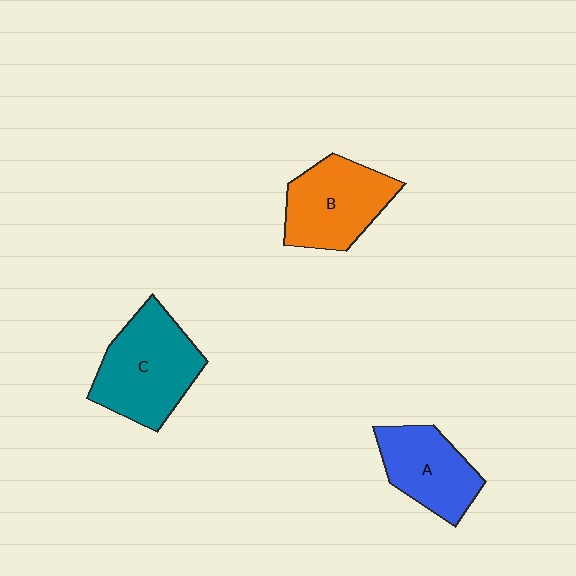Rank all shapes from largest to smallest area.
From largest to smallest: C (teal), B (orange), A (blue).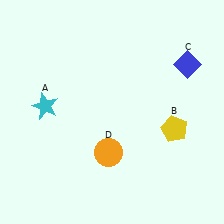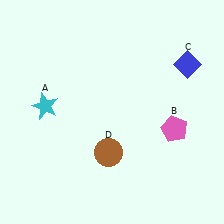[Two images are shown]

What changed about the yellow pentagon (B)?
In Image 1, B is yellow. In Image 2, it changed to pink.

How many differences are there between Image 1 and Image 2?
There are 2 differences between the two images.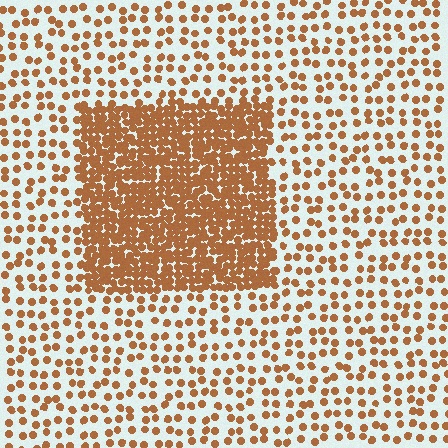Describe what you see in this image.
The image contains small brown elements arranged at two different densities. A rectangle-shaped region is visible where the elements are more densely packed than the surrounding area.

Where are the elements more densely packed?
The elements are more densely packed inside the rectangle boundary.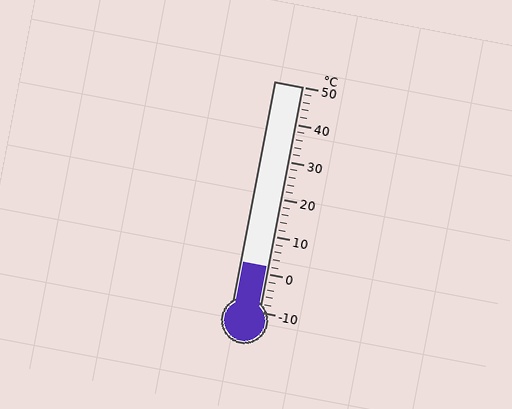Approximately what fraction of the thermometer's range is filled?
The thermometer is filled to approximately 20% of its range.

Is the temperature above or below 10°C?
The temperature is below 10°C.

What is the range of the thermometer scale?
The thermometer scale ranges from -10°C to 50°C.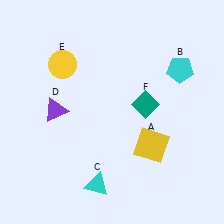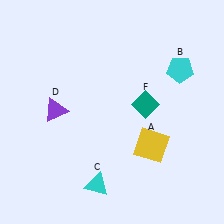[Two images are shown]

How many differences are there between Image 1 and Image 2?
There is 1 difference between the two images.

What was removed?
The yellow circle (E) was removed in Image 2.